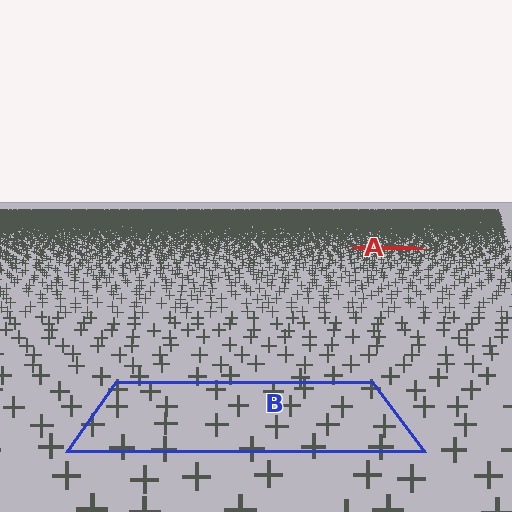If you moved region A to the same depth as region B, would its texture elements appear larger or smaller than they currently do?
They would appear larger. At a closer depth, the same texture elements are projected at a bigger on-screen size.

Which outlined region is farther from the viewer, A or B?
Region A is farther from the viewer — the texture elements inside it appear smaller and more densely packed.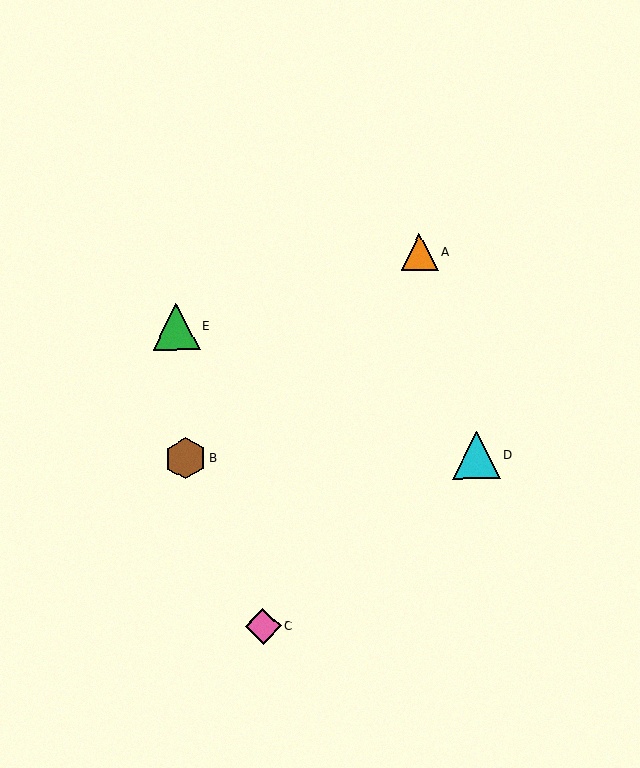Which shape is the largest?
The cyan triangle (labeled D) is the largest.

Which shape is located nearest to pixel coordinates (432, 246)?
The orange triangle (labeled A) at (419, 252) is nearest to that location.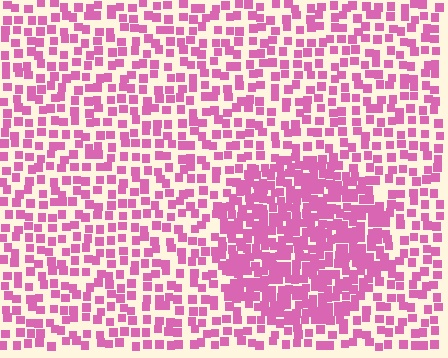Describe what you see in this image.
The image contains small pink elements arranged at two different densities. A circle-shaped region is visible where the elements are more densely packed than the surrounding area.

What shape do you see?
I see a circle.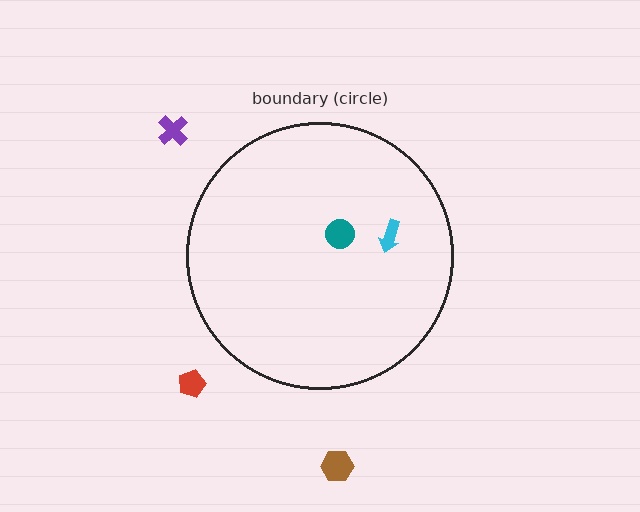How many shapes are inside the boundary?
2 inside, 3 outside.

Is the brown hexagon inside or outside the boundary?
Outside.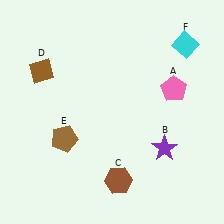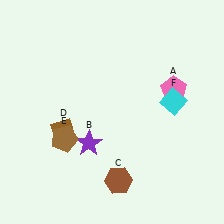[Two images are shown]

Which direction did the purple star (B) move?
The purple star (B) moved left.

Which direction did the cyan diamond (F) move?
The cyan diamond (F) moved down.